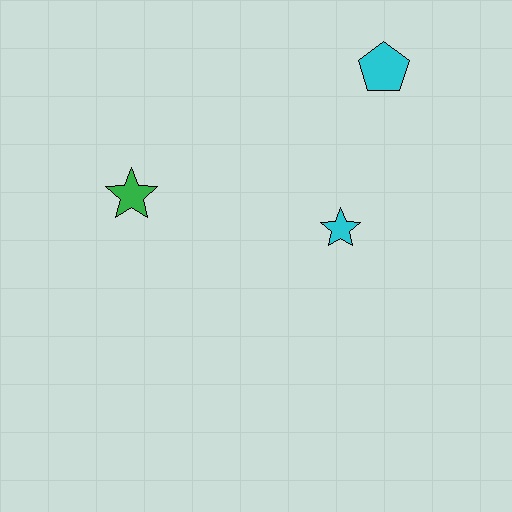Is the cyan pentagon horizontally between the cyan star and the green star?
No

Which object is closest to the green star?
The cyan star is closest to the green star.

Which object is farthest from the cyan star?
The green star is farthest from the cyan star.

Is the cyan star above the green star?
No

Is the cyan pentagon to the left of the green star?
No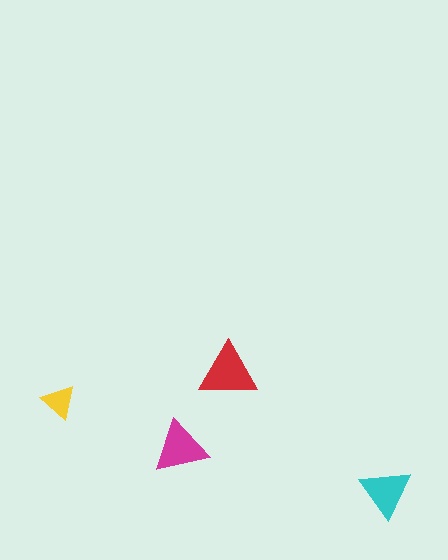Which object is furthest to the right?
The cyan triangle is rightmost.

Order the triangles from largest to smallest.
the red one, the magenta one, the cyan one, the yellow one.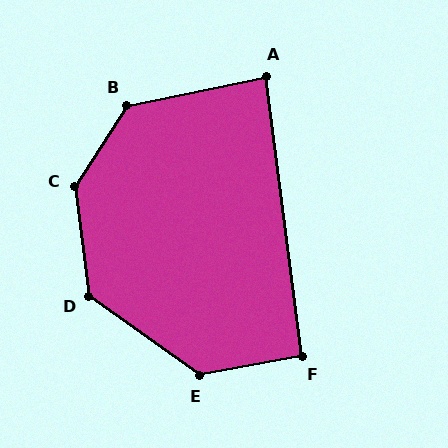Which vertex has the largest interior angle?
C, at approximately 141 degrees.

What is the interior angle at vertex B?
Approximately 134 degrees (obtuse).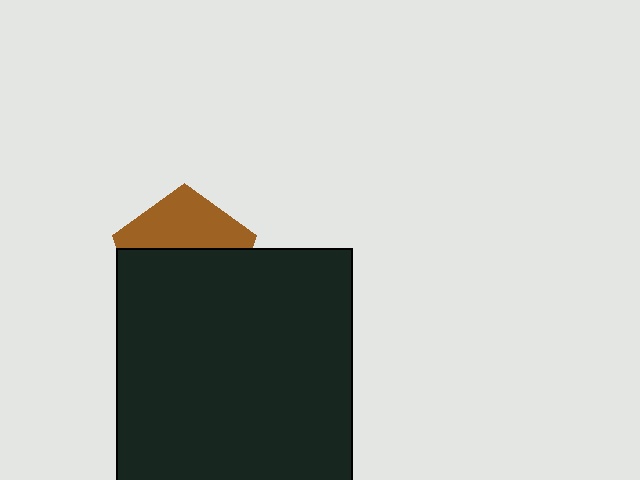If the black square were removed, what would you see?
You would see the complete brown pentagon.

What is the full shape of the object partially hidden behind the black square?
The partially hidden object is a brown pentagon.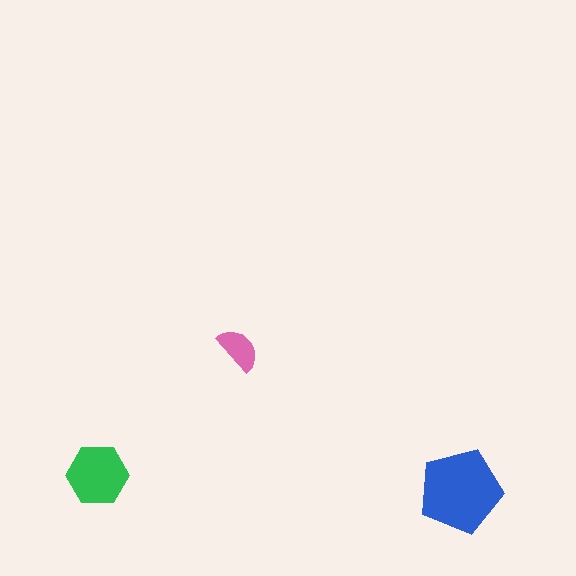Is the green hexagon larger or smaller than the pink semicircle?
Larger.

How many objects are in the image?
There are 3 objects in the image.